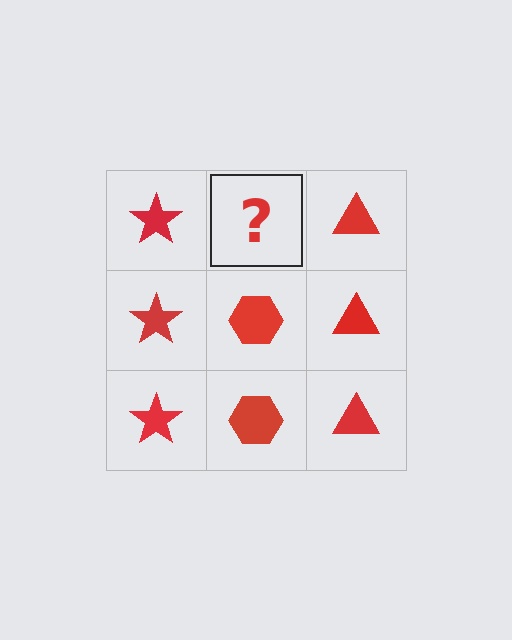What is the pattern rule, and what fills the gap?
The rule is that each column has a consistent shape. The gap should be filled with a red hexagon.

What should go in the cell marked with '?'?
The missing cell should contain a red hexagon.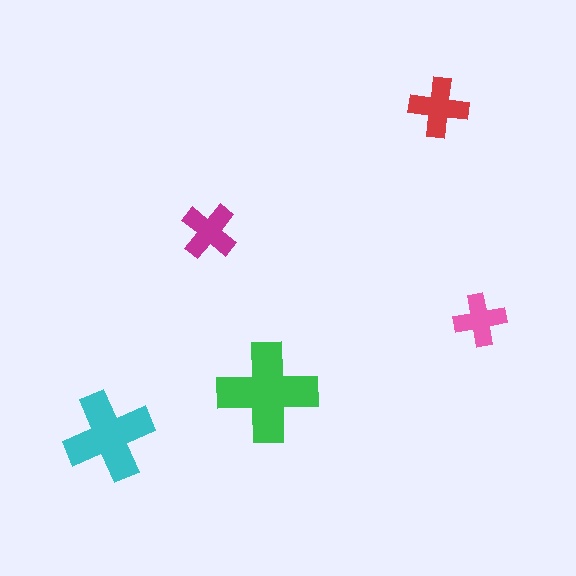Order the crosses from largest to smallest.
the green one, the cyan one, the red one, the magenta one, the pink one.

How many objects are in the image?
There are 5 objects in the image.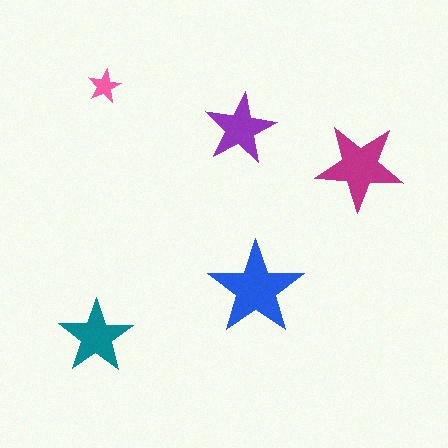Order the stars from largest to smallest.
the blue one, the magenta one, the teal one, the purple one, the pink one.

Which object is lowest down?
The teal star is bottommost.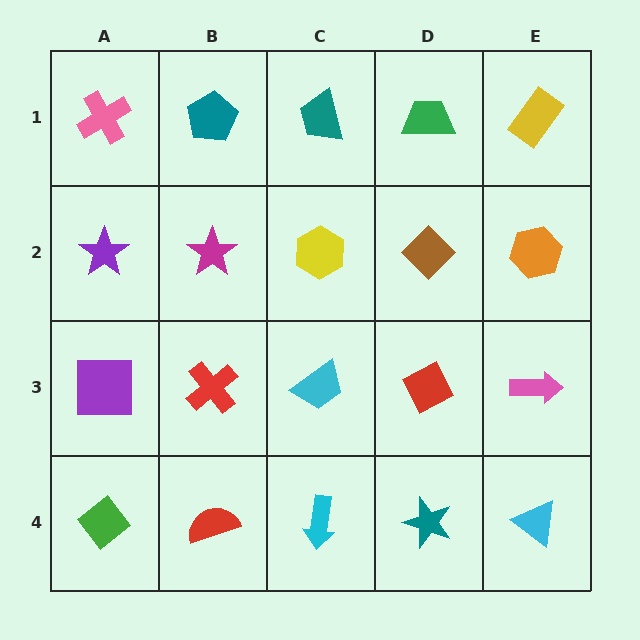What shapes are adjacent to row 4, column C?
A cyan trapezoid (row 3, column C), a red semicircle (row 4, column B), a teal star (row 4, column D).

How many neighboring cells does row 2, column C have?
4.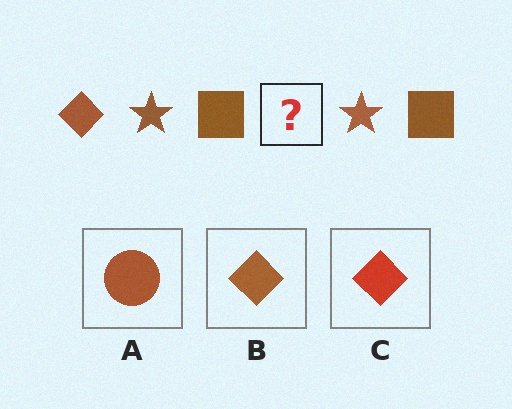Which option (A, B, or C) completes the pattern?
B.